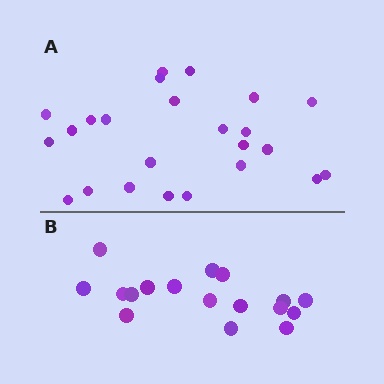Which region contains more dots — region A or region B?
Region A (the top region) has more dots.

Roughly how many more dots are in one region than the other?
Region A has roughly 8 or so more dots than region B.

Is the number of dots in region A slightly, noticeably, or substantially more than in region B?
Region A has noticeably more, but not dramatically so. The ratio is roughly 1.4 to 1.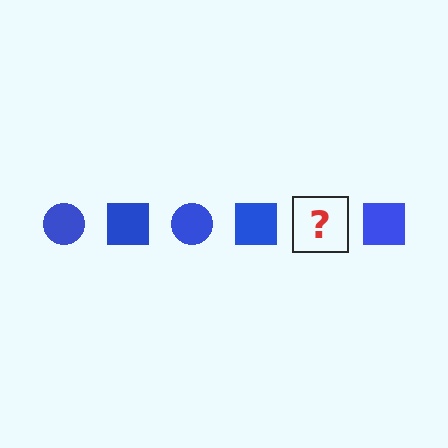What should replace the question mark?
The question mark should be replaced with a blue circle.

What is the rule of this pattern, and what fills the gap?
The rule is that the pattern cycles through circle, square shapes in blue. The gap should be filled with a blue circle.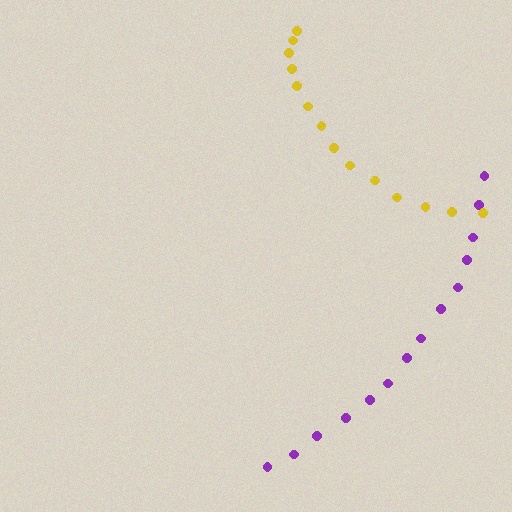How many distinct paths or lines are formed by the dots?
There are 2 distinct paths.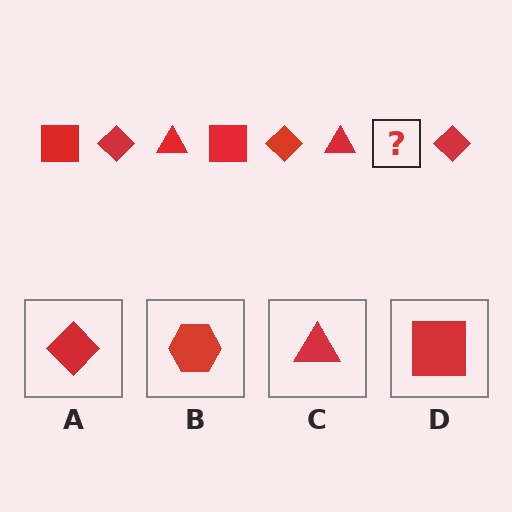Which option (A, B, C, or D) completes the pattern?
D.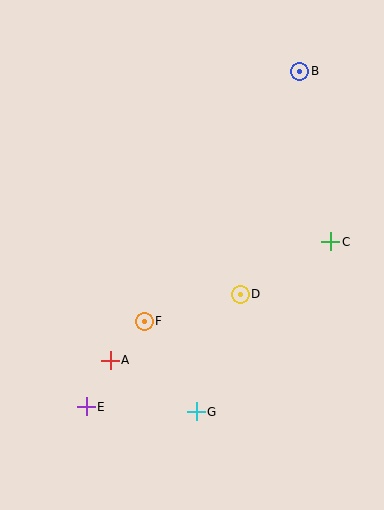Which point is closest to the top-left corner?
Point B is closest to the top-left corner.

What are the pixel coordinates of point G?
Point G is at (196, 412).